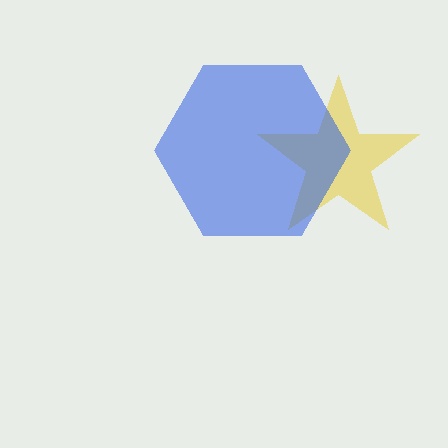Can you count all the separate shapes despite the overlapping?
Yes, there are 2 separate shapes.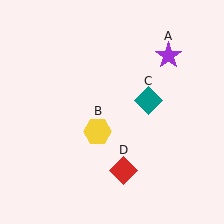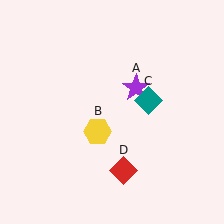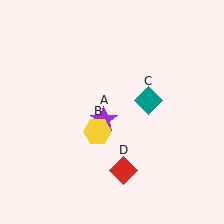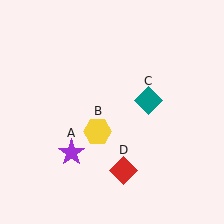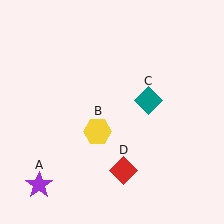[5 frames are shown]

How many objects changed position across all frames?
1 object changed position: purple star (object A).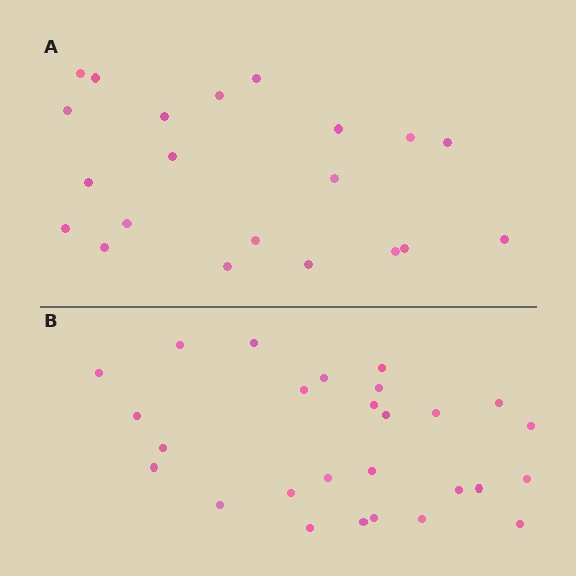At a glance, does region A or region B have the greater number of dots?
Region B (the bottom region) has more dots.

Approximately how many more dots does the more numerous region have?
Region B has about 6 more dots than region A.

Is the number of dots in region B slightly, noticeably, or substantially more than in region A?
Region B has noticeably more, but not dramatically so. The ratio is roughly 1.3 to 1.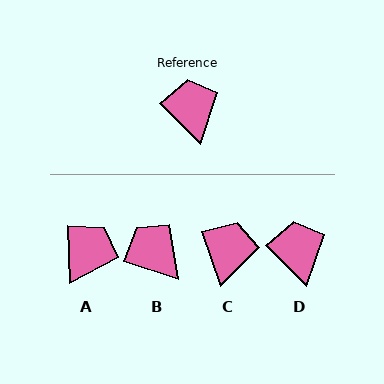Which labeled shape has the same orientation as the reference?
D.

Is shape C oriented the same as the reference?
No, it is off by about 26 degrees.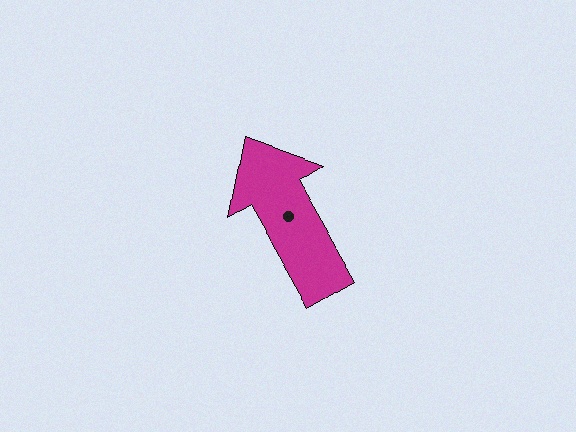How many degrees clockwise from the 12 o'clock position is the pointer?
Approximately 330 degrees.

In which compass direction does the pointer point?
Northwest.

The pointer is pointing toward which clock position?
Roughly 11 o'clock.